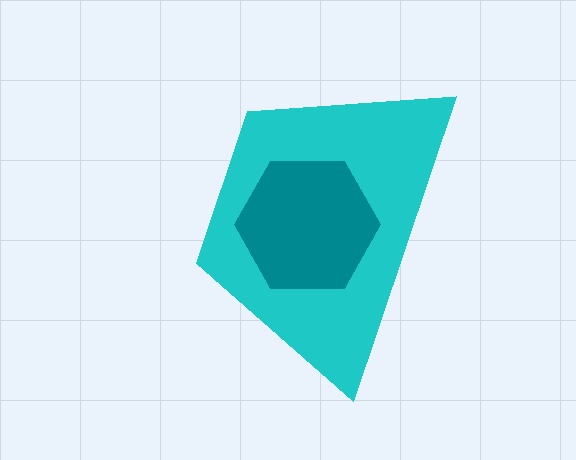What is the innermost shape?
The teal hexagon.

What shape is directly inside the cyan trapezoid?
The teal hexagon.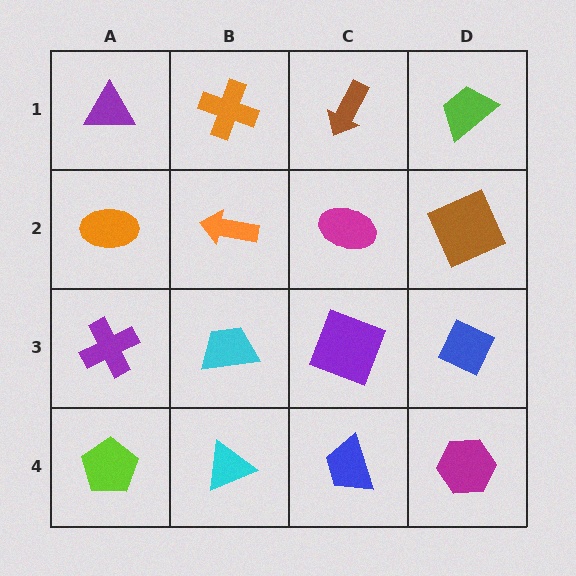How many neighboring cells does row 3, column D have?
3.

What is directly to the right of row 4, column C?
A magenta hexagon.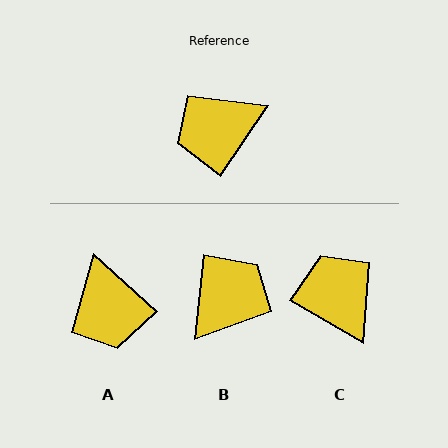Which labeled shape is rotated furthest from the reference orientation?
B, about 152 degrees away.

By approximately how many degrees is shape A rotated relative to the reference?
Approximately 81 degrees counter-clockwise.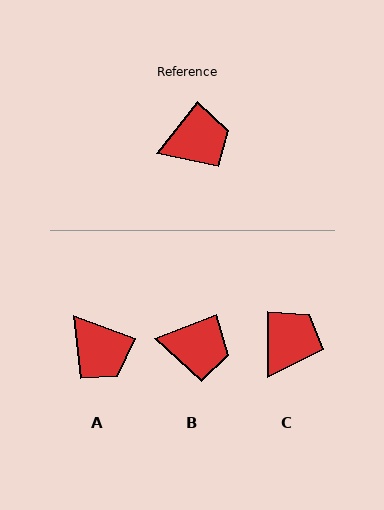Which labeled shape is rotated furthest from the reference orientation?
A, about 72 degrees away.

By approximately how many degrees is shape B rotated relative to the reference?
Approximately 30 degrees clockwise.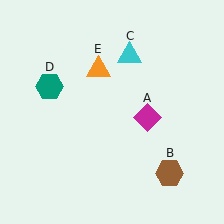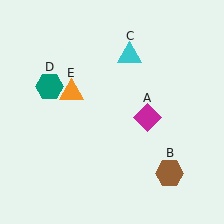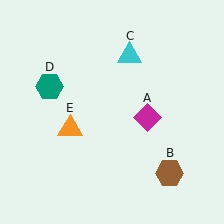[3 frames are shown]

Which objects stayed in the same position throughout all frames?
Magenta diamond (object A) and brown hexagon (object B) and cyan triangle (object C) and teal hexagon (object D) remained stationary.